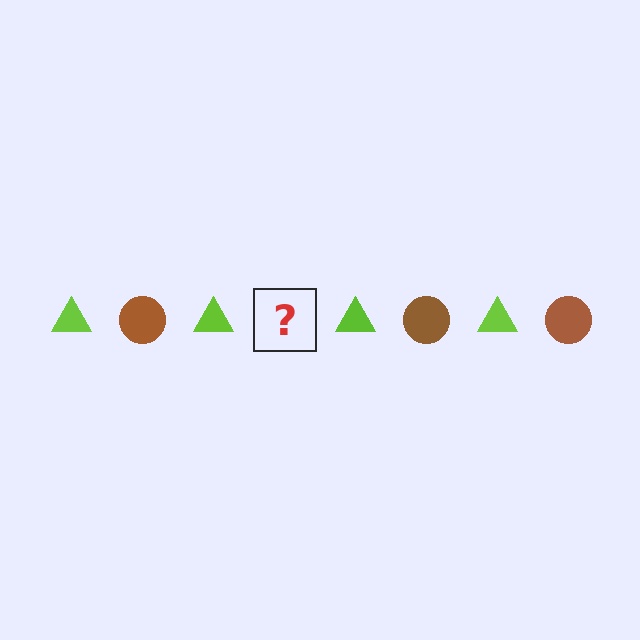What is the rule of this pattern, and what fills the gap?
The rule is that the pattern alternates between lime triangle and brown circle. The gap should be filled with a brown circle.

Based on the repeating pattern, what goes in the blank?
The blank should be a brown circle.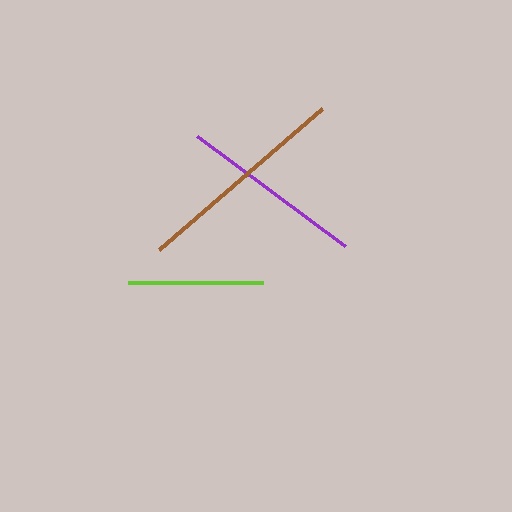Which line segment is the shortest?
The lime line is the shortest at approximately 135 pixels.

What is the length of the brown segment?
The brown segment is approximately 216 pixels long.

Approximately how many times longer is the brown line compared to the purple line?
The brown line is approximately 1.2 times the length of the purple line.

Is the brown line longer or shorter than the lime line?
The brown line is longer than the lime line.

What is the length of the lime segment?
The lime segment is approximately 135 pixels long.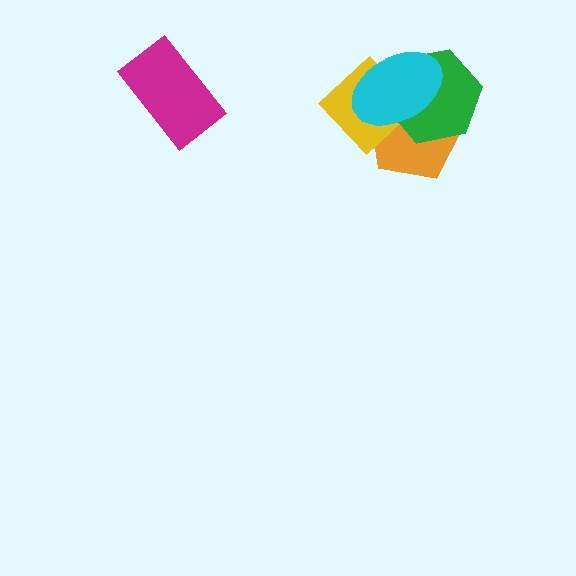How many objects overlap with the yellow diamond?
3 objects overlap with the yellow diamond.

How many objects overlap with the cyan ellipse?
3 objects overlap with the cyan ellipse.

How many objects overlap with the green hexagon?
3 objects overlap with the green hexagon.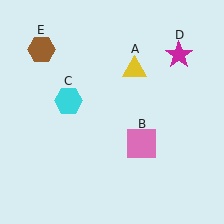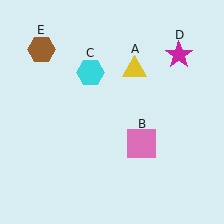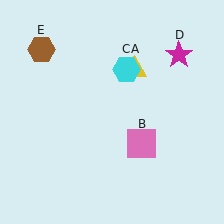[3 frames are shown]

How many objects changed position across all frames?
1 object changed position: cyan hexagon (object C).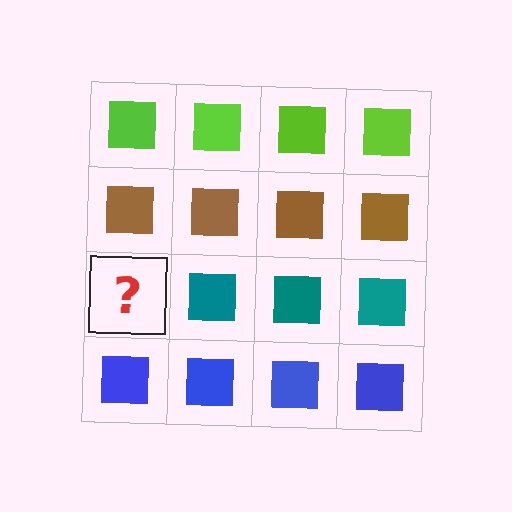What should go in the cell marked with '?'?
The missing cell should contain a teal square.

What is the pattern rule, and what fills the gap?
The rule is that each row has a consistent color. The gap should be filled with a teal square.